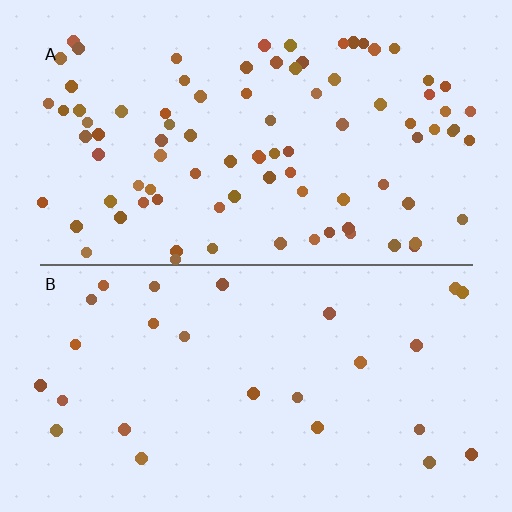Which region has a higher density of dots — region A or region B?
A (the top).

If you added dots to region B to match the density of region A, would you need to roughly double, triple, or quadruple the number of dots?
Approximately triple.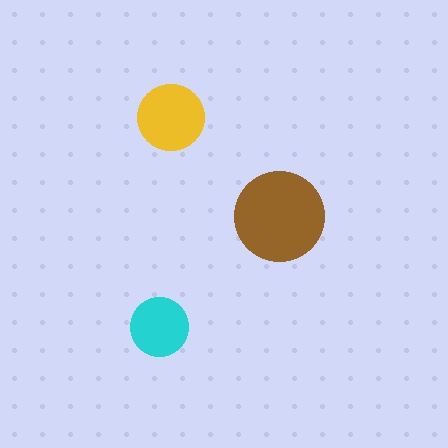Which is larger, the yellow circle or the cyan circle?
The yellow one.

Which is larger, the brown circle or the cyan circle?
The brown one.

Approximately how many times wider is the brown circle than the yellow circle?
About 1.5 times wider.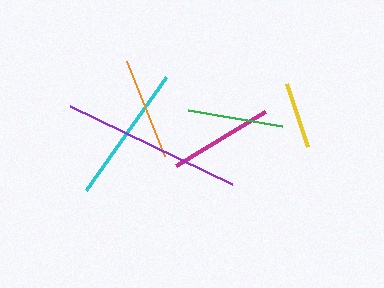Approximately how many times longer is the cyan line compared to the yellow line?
The cyan line is approximately 2.1 times the length of the yellow line.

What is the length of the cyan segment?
The cyan segment is approximately 139 pixels long.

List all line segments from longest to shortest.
From longest to shortest: purple, cyan, magenta, orange, green, yellow.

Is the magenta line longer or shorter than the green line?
The magenta line is longer than the green line.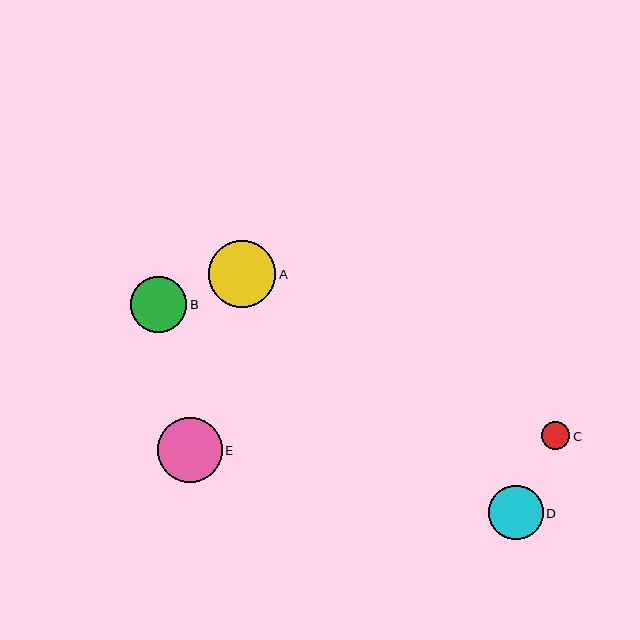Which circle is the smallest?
Circle C is the smallest with a size of approximately 28 pixels.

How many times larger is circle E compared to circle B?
Circle E is approximately 1.2 times the size of circle B.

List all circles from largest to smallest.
From largest to smallest: A, E, B, D, C.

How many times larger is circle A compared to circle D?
Circle A is approximately 1.2 times the size of circle D.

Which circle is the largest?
Circle A is the largest with a size of approximately 67 pixels.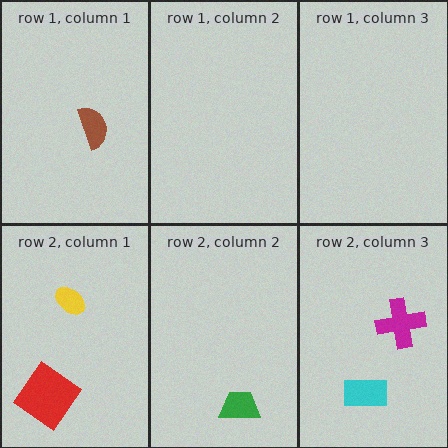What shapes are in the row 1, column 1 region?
The brown semicircle.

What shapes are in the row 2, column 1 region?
The yellow ellipse, the red diamond.